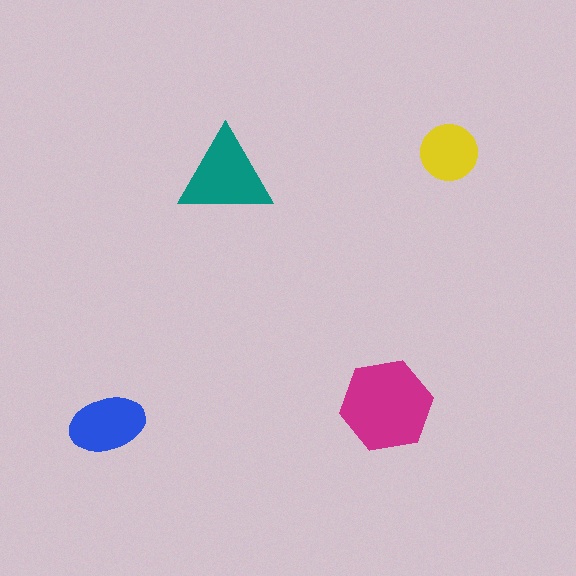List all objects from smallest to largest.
The yellow circle, the blue ellipse, the teal triangle, the magenta hexagon.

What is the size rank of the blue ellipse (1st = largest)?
3rd.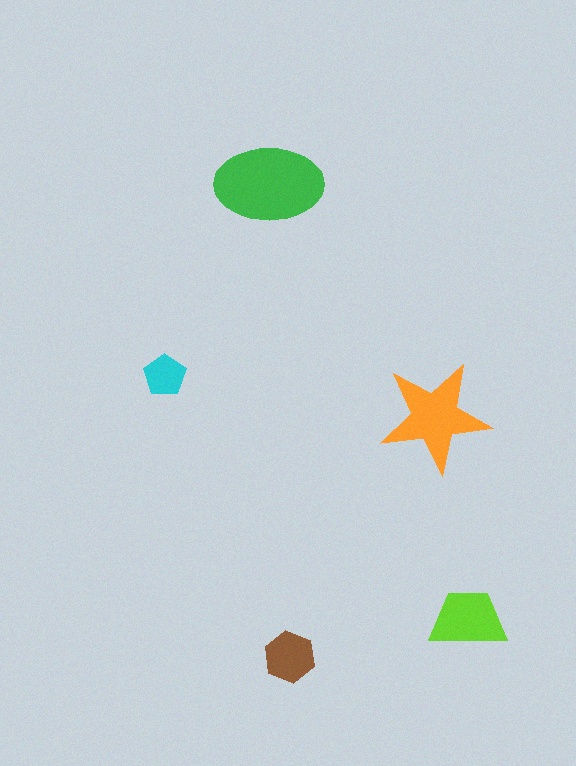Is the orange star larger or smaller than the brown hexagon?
Larger.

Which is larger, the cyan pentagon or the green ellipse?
The green ellipse.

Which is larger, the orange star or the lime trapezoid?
The orange star.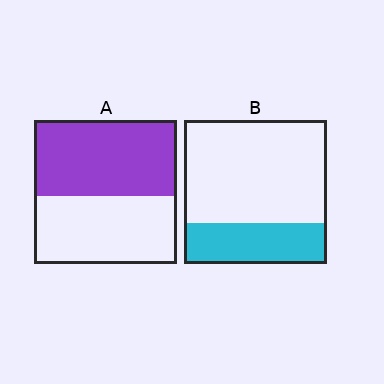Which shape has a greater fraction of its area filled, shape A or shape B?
Shape A.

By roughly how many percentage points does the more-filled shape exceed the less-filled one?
By roughly 25 percentage points (A over B).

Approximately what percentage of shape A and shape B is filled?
A is approximately 55% and B is approximately 30%.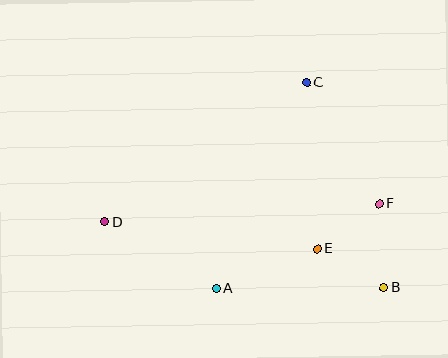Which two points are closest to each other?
Points B and E are closest to each other.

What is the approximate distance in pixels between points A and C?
The distance between A and C is approximately 225 pixels.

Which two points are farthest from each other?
Points B and D are farthest from each other.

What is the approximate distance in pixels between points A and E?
The distance between A and E is approximately 109 pixels.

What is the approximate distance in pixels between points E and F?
The distance between E and F is approximately 77 pixels.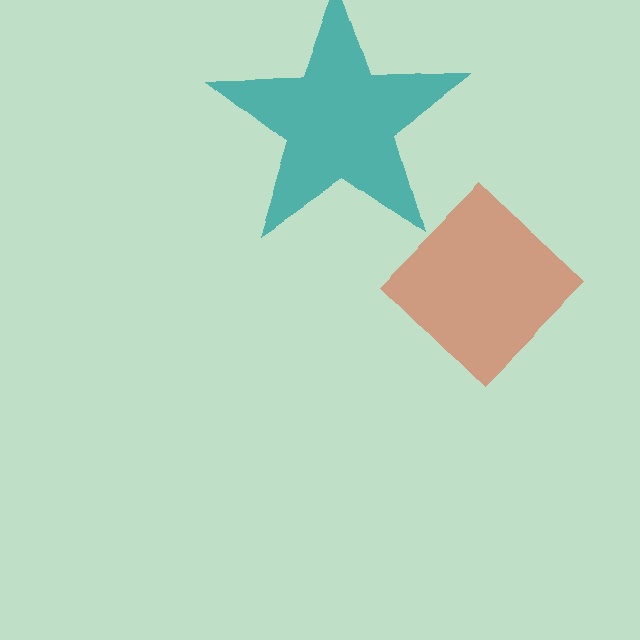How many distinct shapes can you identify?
There are 2 distinct shapes: a teal star, a red diamond.